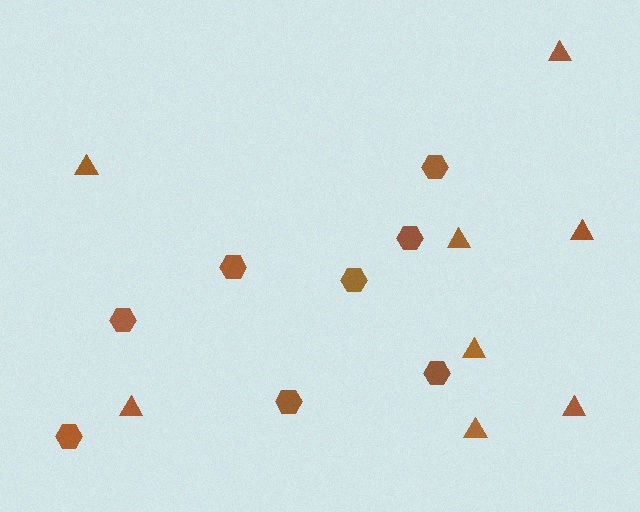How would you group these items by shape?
There are 2 groups: one group of hexagons (8) and one group of triangles (8).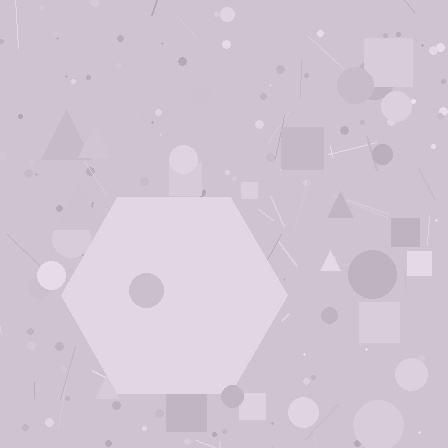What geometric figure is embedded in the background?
A hexagon is embedded in the background.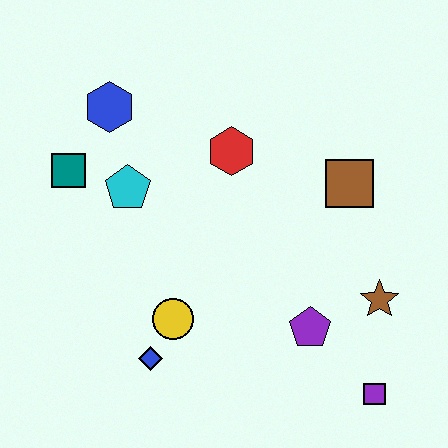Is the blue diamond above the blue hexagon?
No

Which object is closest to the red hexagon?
The cyan pentagon is closest to the red hexagon.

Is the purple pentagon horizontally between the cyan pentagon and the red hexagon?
No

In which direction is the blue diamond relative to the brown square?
The blue diamond is to the left of the brown square.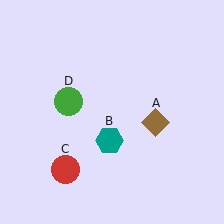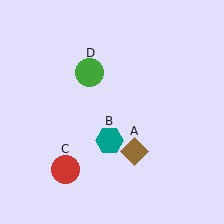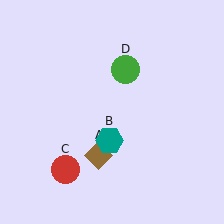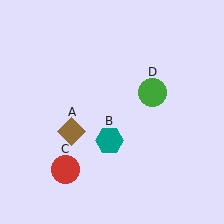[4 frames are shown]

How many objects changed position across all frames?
2 objects changed position: brown diamond (object A), green circle (object D).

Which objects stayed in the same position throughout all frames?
Teal hexagon (object B) and red circle (object C) remained stationary.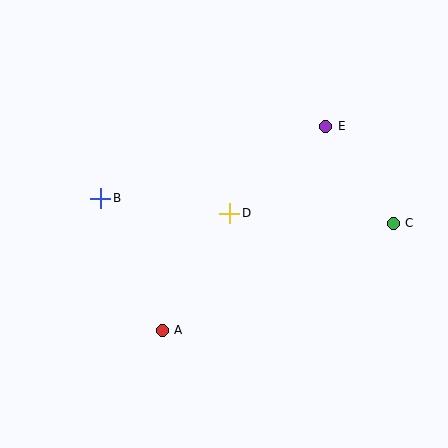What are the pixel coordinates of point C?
Point C is at (393, 223).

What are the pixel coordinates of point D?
Point D is at (230, 213).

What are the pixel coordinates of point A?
Point A is at (162, 330).